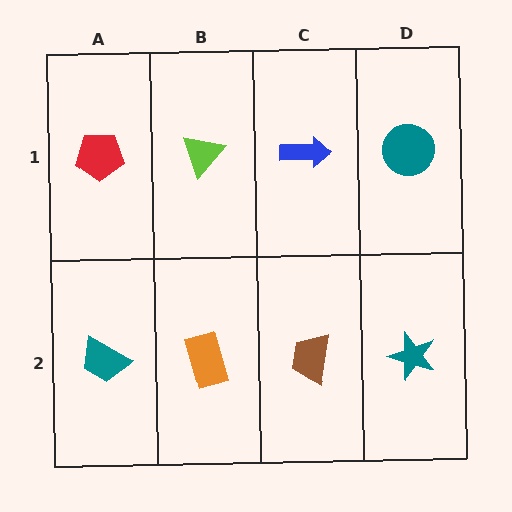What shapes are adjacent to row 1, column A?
A teal trapezoid (row 2, column A), a lime triangle (row 1, column B).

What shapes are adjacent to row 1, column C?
A brown trapezoid (row 2, column C), a lime triangle (row 1, column B), a teal circle (row 1, column D).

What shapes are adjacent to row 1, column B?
An orange rectangle (row 2, column B), a red pentagon (row 1, column A), a blue arrow (row 1, column C).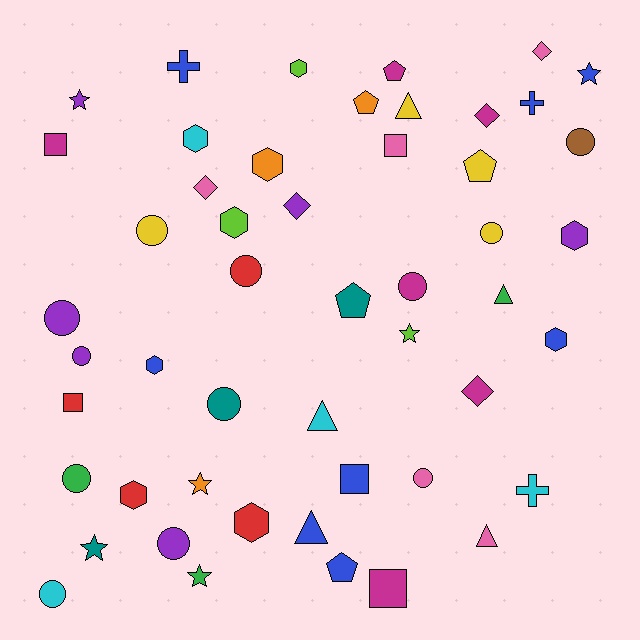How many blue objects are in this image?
There are 8 blue objects.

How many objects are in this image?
There are 50 objects.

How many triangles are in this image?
There are 5 triangles.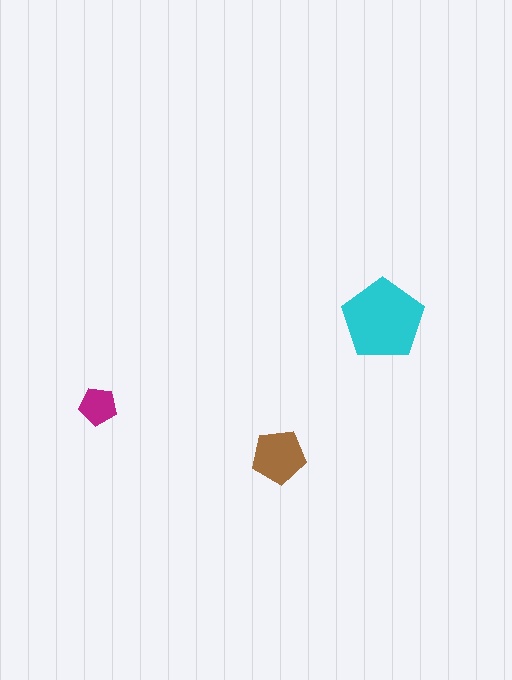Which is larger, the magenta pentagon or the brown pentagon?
The brown one.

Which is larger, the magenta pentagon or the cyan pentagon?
The cyan one.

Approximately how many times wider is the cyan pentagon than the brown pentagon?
About 1.5 times wider.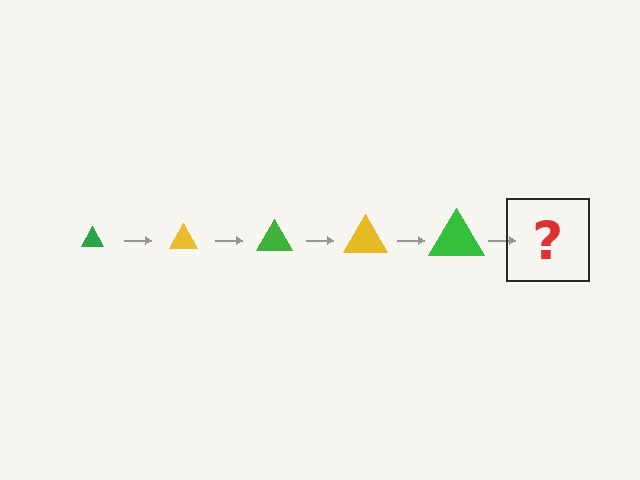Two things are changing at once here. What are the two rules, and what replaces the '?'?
The two rules are that the triangle grows larger each step and the color cycles through green and yellow. The '?' should be a yellow triangle, larger than the previous one.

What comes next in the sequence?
The next element should be a yellow triangle, larger than the previous one.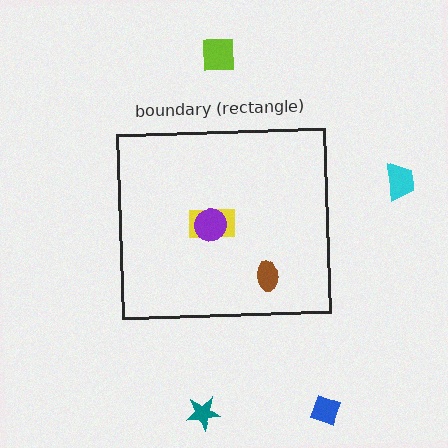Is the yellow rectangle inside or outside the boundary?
Inside.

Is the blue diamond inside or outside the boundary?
Outside.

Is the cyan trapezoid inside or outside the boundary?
Outside.